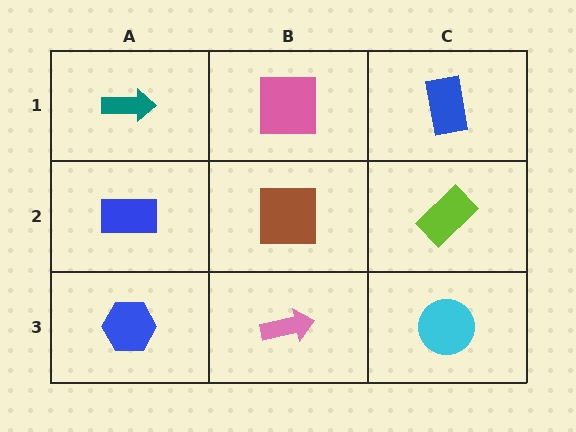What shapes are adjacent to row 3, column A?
A blue rectangle (row 2, column A), a pink arrow (row 3, column B).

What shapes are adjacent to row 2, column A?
A teal arrow (row 1, column A), a blue hexagon (row 3, column A), a brown square (row 2, column B).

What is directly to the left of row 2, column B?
A blue rectangle.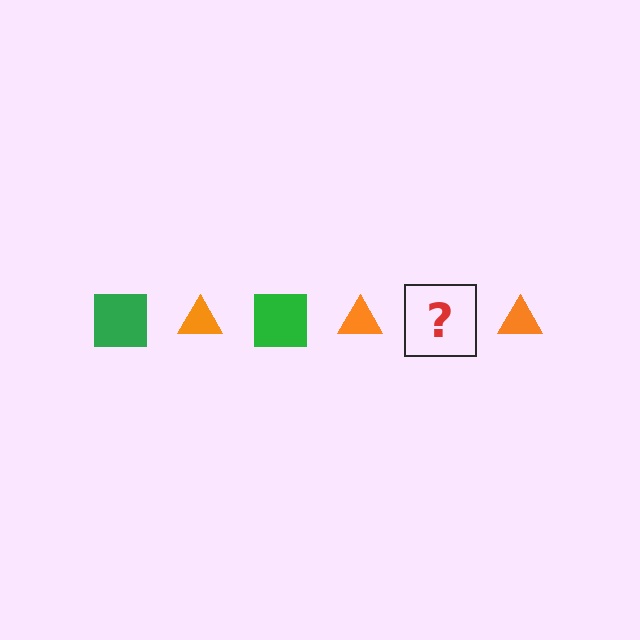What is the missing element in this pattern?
The missing element is a green square.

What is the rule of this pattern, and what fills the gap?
The rule is that the pattern alternates between green square and orange triangle. The gap should be filled with a green square.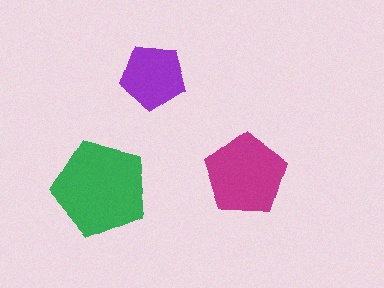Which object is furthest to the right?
The magenta pentagon is rightmost.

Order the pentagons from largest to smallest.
the green one, the magenta one, the purple one.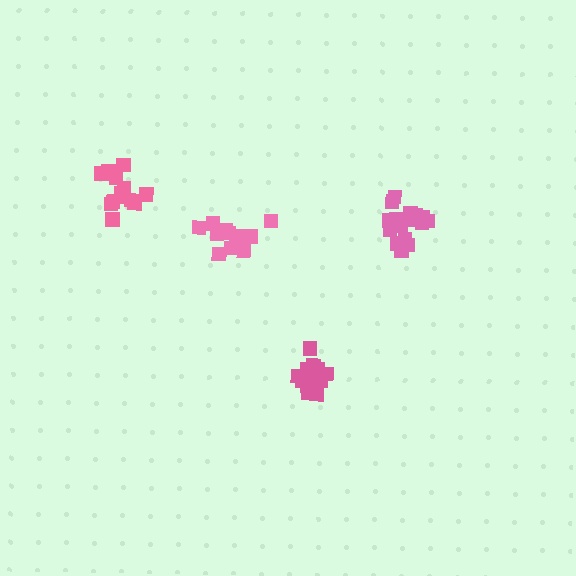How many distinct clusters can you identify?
There are 4 distinct clusters.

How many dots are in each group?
Group 1: 13 dots, Group 2: 13 dots, Group 3: 14 dots, Group 4: 17 dots (57 total).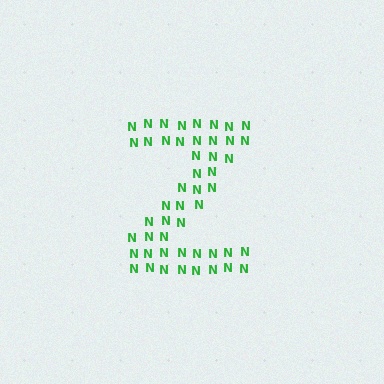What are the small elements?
The small elements are letter N's.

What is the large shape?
The large shape is the letter Z.